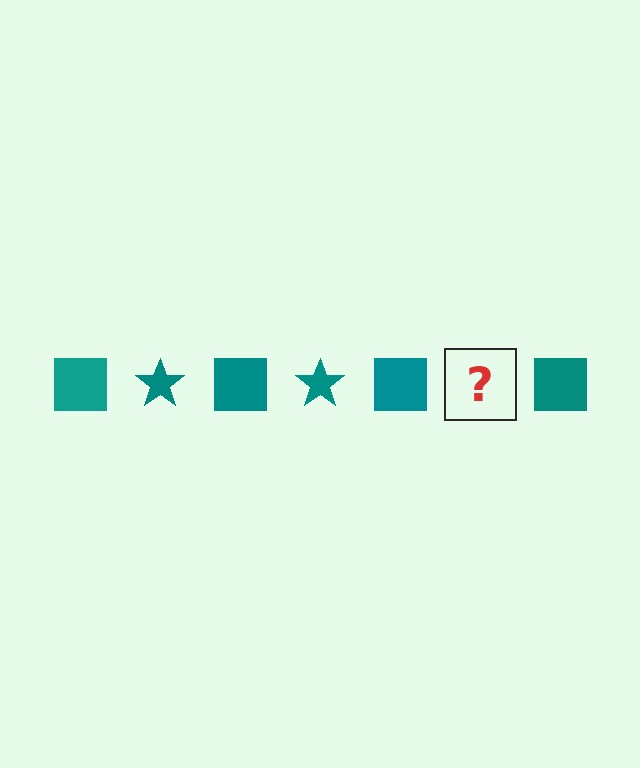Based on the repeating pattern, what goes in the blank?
The blank should be a teal star.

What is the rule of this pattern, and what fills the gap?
The rule is that the pattern cycles through square, star shapes in teal. The gap should be filled with a teal star.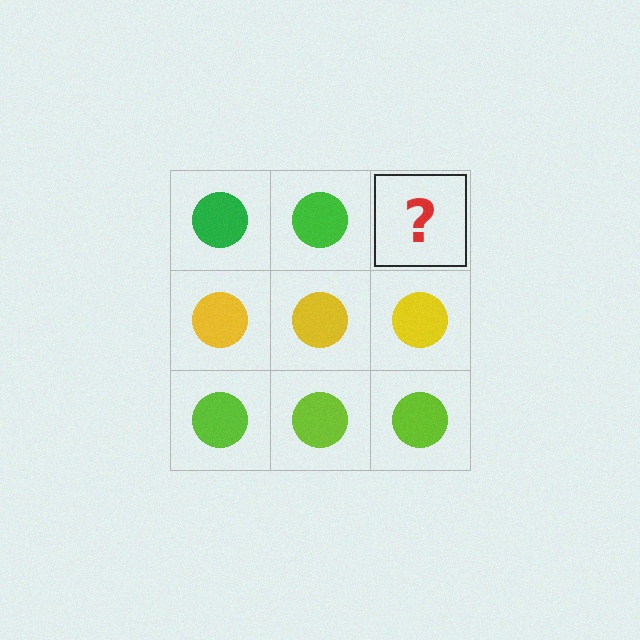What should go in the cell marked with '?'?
The missing cell should contain a green circle.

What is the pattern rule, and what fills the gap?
The rule is that each row has a consistent color. The gap should be filled with a green circle.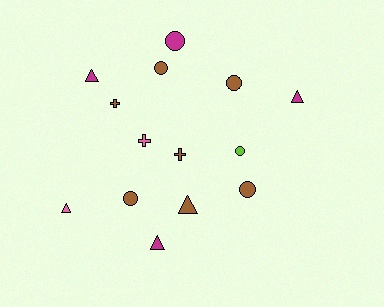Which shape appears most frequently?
Circle, with 6 objects.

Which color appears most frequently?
Brown, with 7 objects.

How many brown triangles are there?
There is 1 brown triangle.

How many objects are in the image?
There are 14 objects.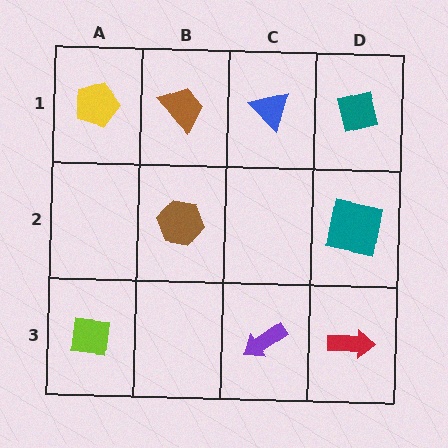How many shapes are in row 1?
4 shapes.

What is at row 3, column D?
A red arrow.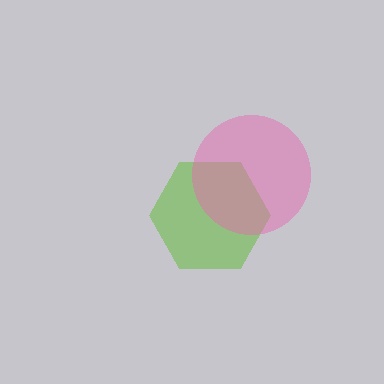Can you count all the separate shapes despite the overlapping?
Yes, there are 2 separate shapes.